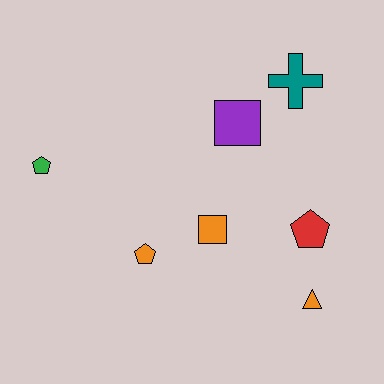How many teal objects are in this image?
There is 1 teal object.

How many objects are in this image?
There are 7 objects.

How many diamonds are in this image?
There are no diamonds.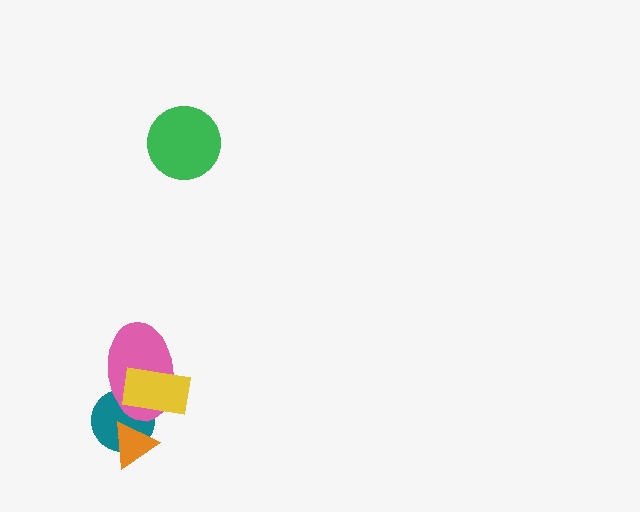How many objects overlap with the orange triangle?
1 object overlaps with the orange triangle.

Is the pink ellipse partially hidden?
Yes, it is partially covered by another shape.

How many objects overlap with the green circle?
0 objects overlap with the green circle.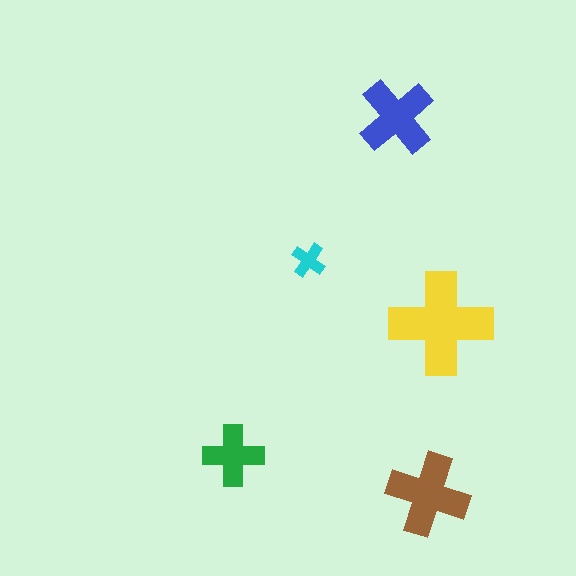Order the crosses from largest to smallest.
the yellow one, the brown one, the blue one, the green one, the cyan one.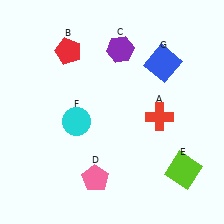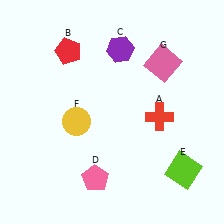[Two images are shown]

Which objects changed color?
F changed from cyan to yellow. G changed from blue to pink.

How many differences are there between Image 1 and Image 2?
There are 2 differences between the two images.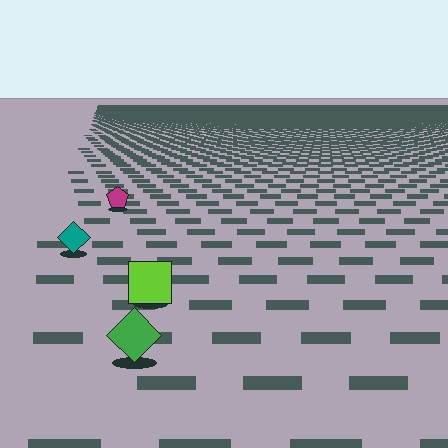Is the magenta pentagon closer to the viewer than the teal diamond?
No. The teal diamond is closer — you can tell from the texture gradient: the ground texture is coarser near it.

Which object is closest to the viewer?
The green diamond is closest. The texture marks near it are larger and more spread out.